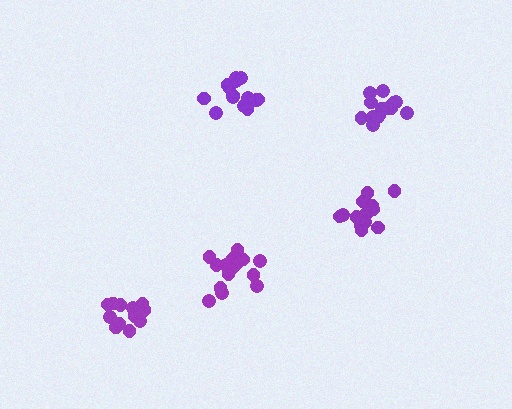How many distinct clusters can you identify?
There are 5 distinct clusters.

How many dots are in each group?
Group 1: 17 dots, Group 2: 14 dots, Group 3: 13 dots, Group 4: 15 dots, Group 5: 14 dots (73 total).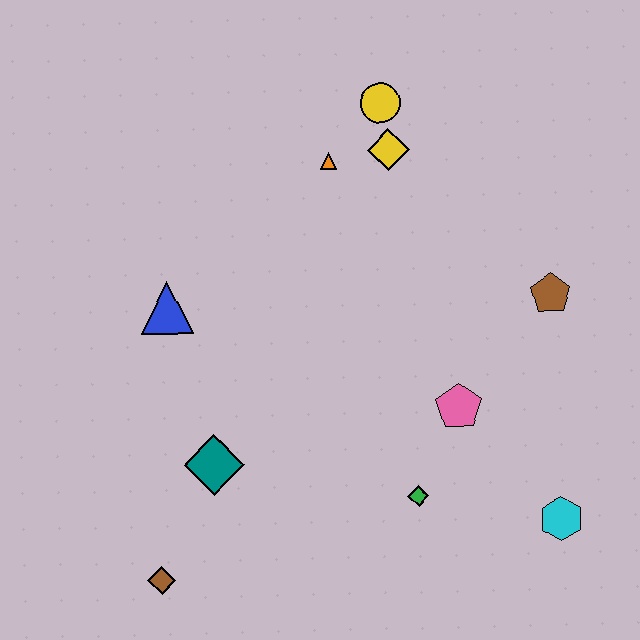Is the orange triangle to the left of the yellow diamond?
Yes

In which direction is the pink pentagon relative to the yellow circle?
The pink pentagon is below the yellow circle.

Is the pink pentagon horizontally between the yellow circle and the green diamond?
No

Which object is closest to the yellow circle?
The yellow diamond is closest to the yellow circle.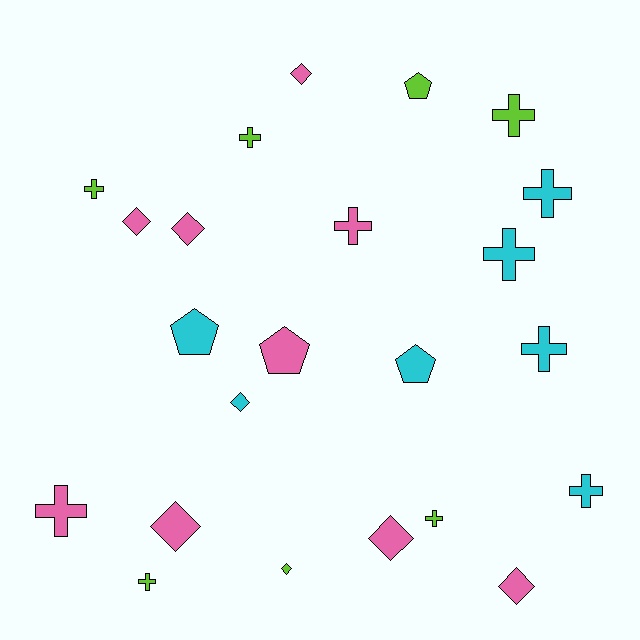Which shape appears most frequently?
Cross, with 11 objects.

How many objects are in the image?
There are 23 objects.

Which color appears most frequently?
Pink, with 9 objects.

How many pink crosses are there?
There are 2 pink crosses.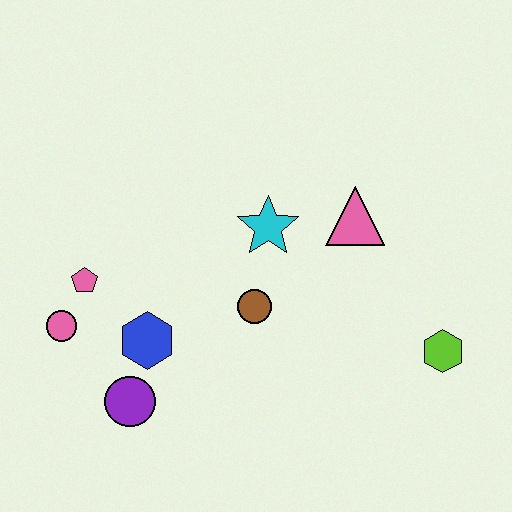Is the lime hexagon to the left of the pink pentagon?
No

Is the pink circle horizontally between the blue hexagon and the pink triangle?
No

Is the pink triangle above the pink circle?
Yes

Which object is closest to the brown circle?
The cyan star is closest to the brown circle.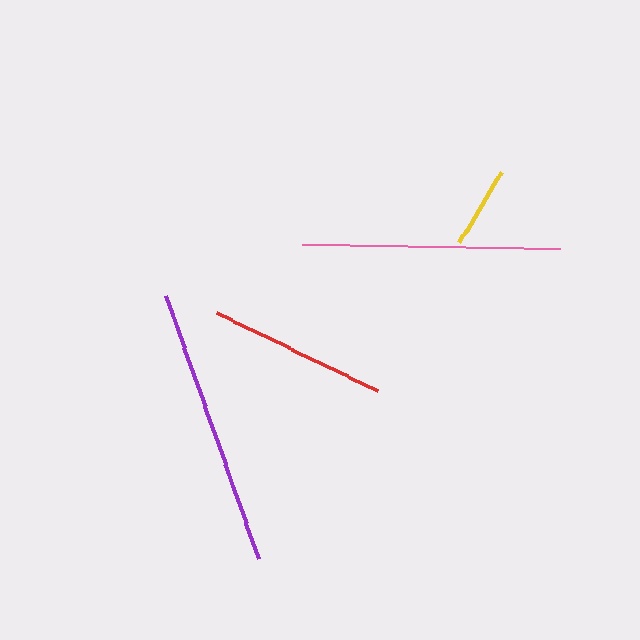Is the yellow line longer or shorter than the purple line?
The purple line is longer than the yellow line.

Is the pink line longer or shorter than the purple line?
The purple line is longer than the pink line.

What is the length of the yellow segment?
The yellow segment is approximately 82 pixels long.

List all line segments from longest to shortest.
From longest to shortest: purple, pink, red, yellow.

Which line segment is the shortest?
The yellow line is the shortest at approximately 82 pixels.